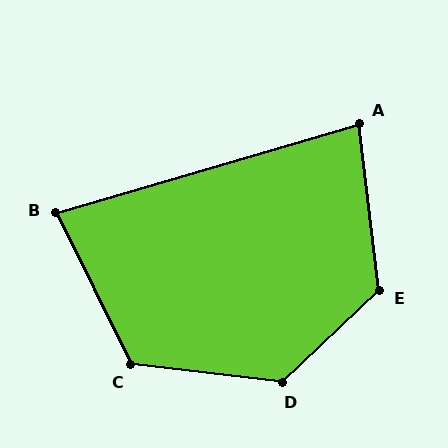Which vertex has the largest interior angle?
D, at approximately 130 degrees.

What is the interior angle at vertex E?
Approximately 127 degrees (obtuse).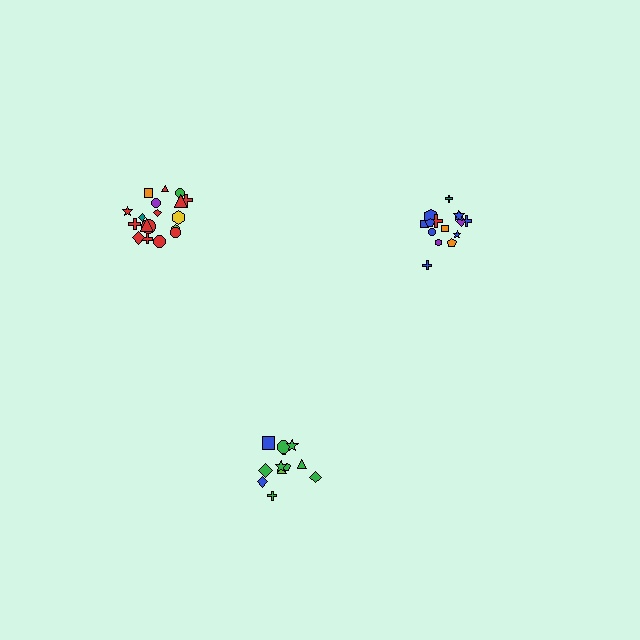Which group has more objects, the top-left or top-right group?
The top-left group.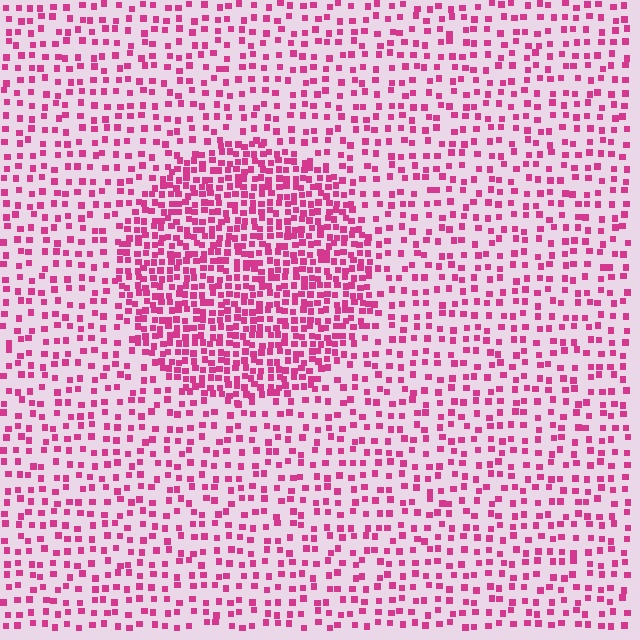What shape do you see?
I see a circle.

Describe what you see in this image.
The image contains small magenta elements arranged at two different densities. A circle-shaped region is visible where the elements are more densely packed than the surrounding area.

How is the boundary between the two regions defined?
The boundary is defined by a change in element density (approximately 2.2x ratio). All elements are the same color, size, and shape.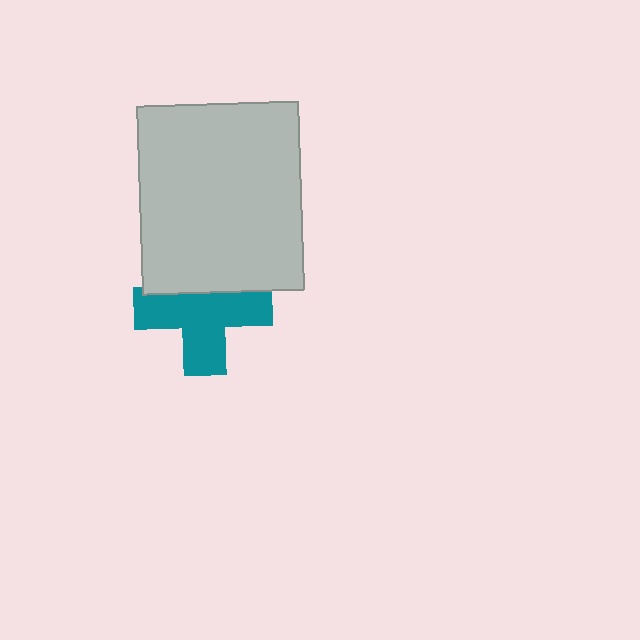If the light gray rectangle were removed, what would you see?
You would see the complete teal cross.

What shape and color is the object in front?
The object in front is a light gray rectangle.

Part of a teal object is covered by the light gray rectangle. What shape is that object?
It is a cross.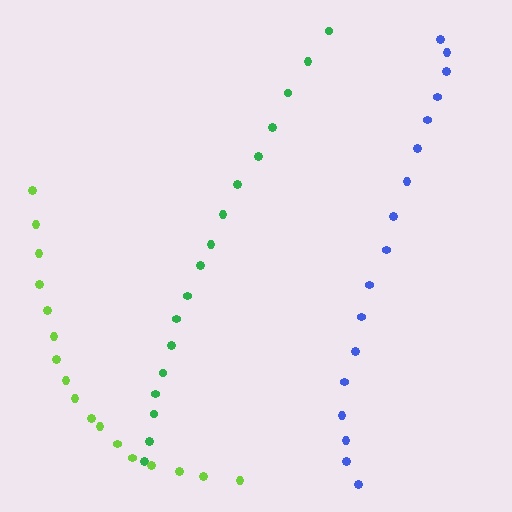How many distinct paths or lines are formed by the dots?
There are 3 distinct paths.